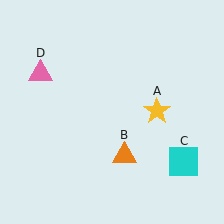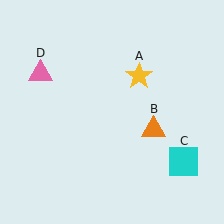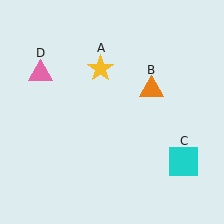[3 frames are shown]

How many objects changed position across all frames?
2 objects changed position: yellow star (object A), orange triangle (object B).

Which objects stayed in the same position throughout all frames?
Cyan square (object C) and pink triangle (object D) remained stationary.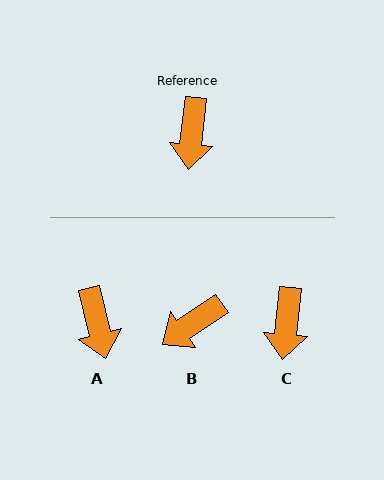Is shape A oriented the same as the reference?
No, it is off by about 20 degrees.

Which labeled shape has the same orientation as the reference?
C.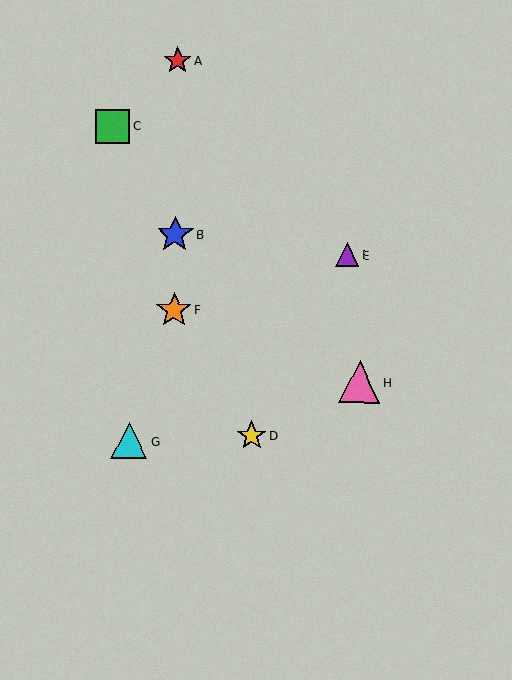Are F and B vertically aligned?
Yes, both are at x≈174.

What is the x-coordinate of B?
Object B is at x≈175.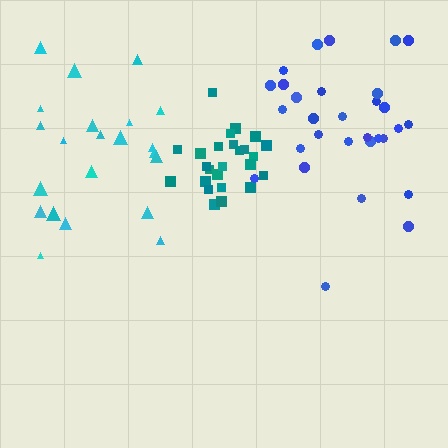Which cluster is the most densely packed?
Teal.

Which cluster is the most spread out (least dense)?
Cyan.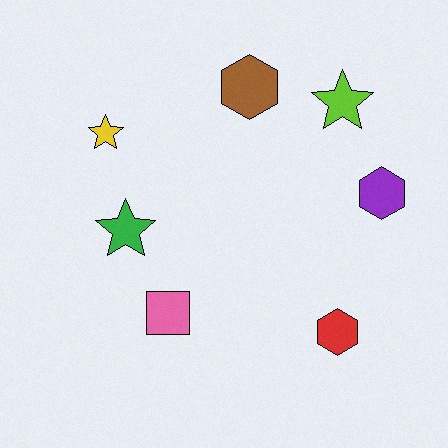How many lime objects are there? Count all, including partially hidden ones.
There is 1 lime object.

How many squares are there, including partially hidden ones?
There is 1 square.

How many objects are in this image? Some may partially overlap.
There are 7 objects.